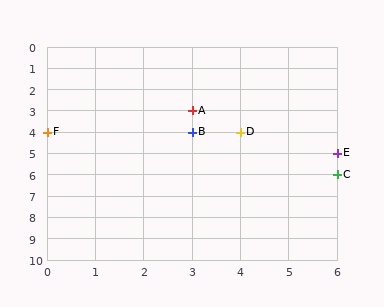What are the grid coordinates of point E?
Point E is at grid coordinates (6, 5).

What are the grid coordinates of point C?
Point C is at grid coordinates (6, 6).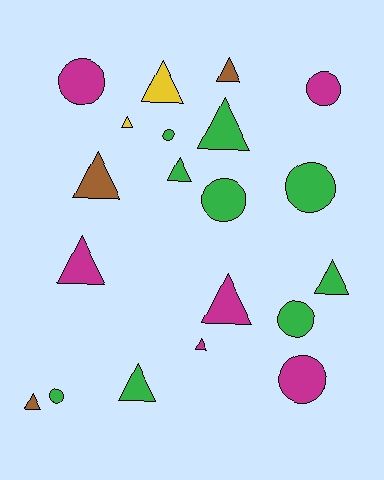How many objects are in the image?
There are 20 objects.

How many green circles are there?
There are 5 green circles.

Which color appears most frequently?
Green, with 9 objects.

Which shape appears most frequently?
Triangle, with 12 objects.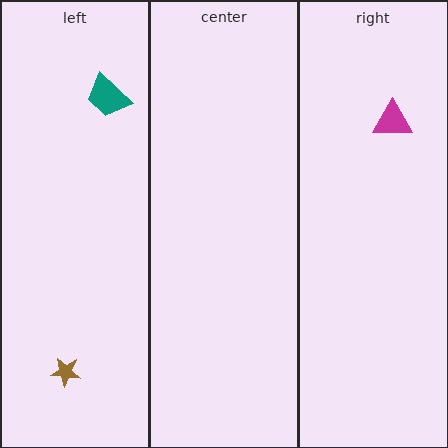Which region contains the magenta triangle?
The right region.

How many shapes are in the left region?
2.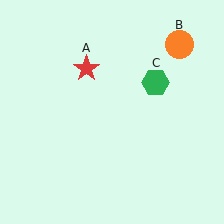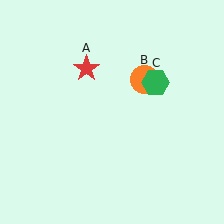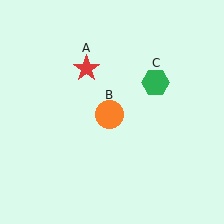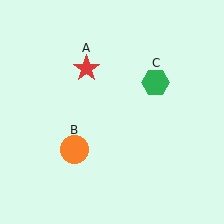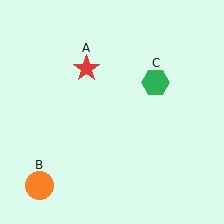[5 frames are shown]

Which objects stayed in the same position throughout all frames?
Red star (object A) and green hexagon (object C) remained stationary.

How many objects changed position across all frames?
1 object changed position: orange circle (object B).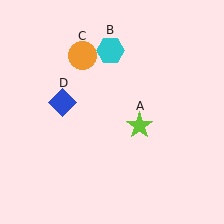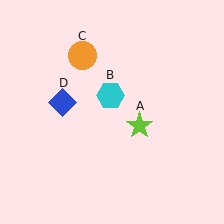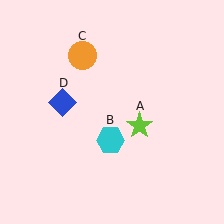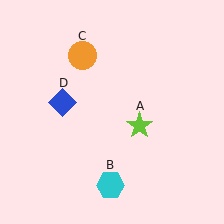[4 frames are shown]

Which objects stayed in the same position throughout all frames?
Lime star (object A) and orange circle (object C) and blue diamond (object D) remained stationary.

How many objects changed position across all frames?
1 object changed position: cyan hexagon (object B).